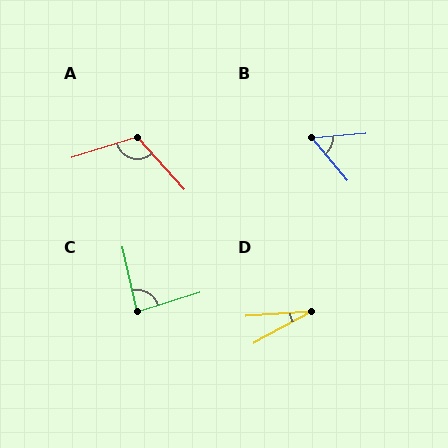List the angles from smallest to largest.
D (25°), B (55°), C (86°), A (115°).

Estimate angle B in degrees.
Approximately 55 degrees.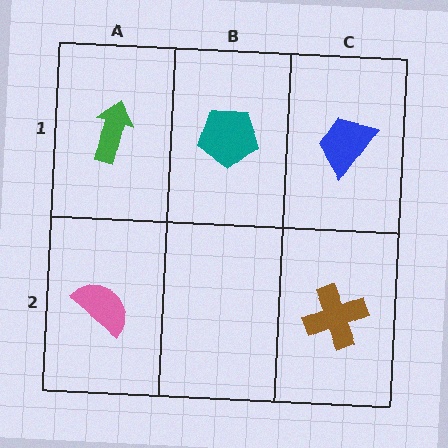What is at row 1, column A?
A green arrow.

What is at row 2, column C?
A brown cross.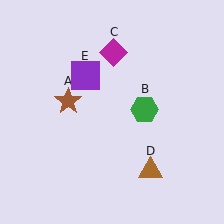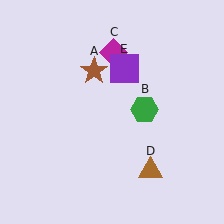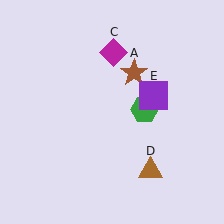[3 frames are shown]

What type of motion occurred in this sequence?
The brown star (object A), purple square (object E) rotated clockwise around the center of the scene.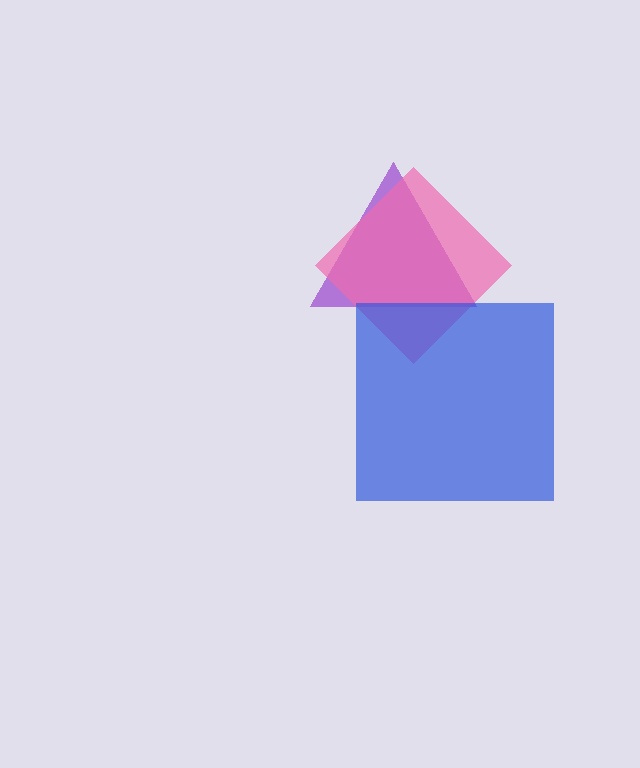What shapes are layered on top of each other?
The layered shapes are: a purple triangle, a pink diamond, a blue square.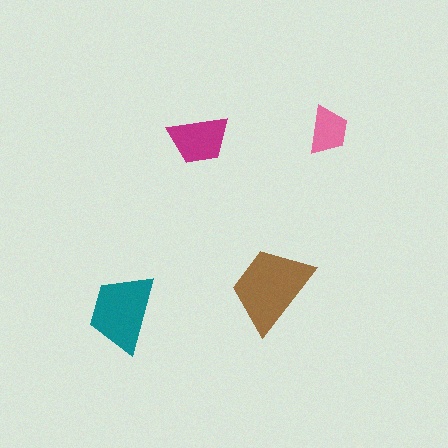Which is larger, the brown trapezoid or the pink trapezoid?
The brown one.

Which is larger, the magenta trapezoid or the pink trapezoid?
The magenta one.